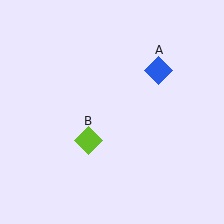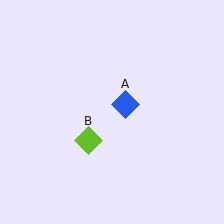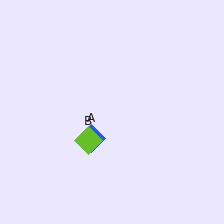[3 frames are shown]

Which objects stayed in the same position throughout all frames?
Lime diamond (object B) remained stationary.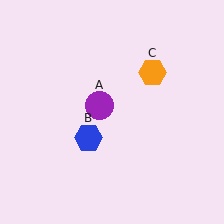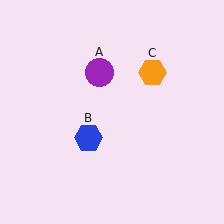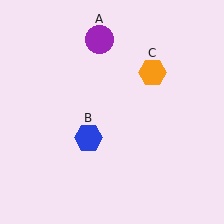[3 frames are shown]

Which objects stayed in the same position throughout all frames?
Blue hexagon (object B) and orange hexagon (object C) remained stationary.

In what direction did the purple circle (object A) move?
The purple circle (object A) moved up.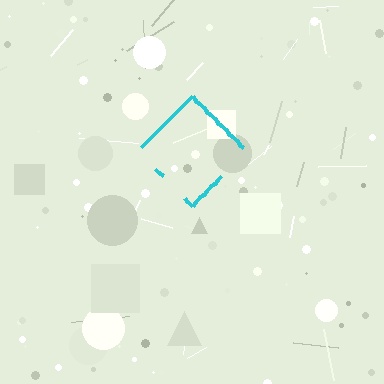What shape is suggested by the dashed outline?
The dashed outline suggests a diamond.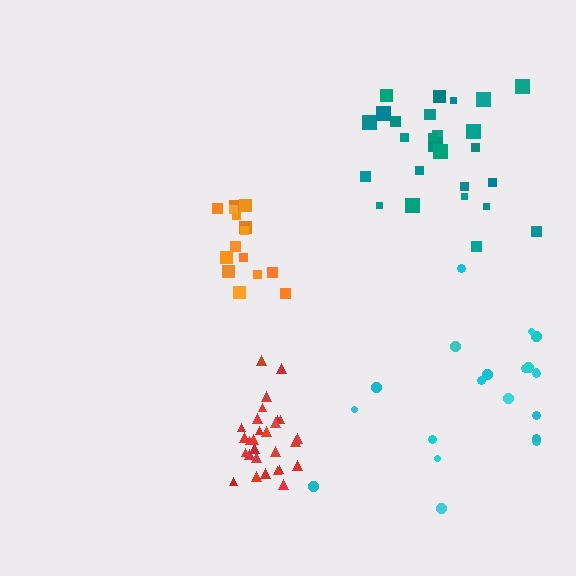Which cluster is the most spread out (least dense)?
Cyan.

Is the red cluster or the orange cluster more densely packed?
Red.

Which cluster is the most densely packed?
Red.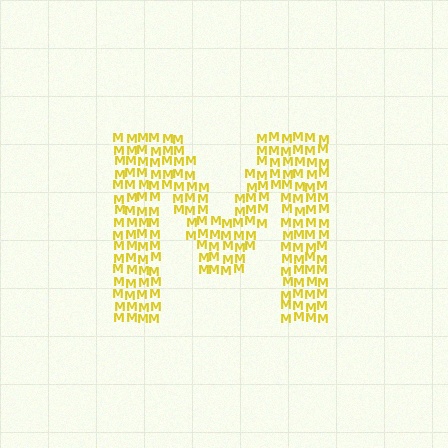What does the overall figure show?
The overall figure shows the letter M.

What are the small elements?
The small elements are letter M's.